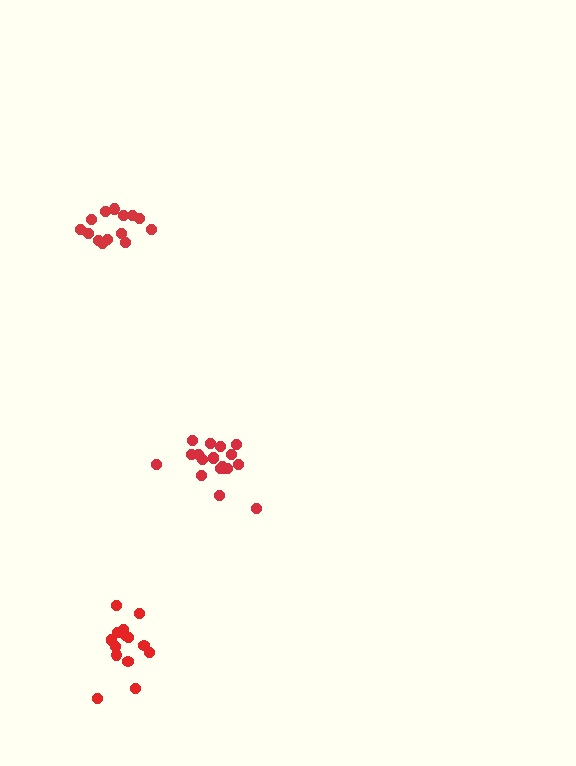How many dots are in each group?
Group 1: 19 dots, Group 2: 15 dots, Group 3: 14 dots (48 total).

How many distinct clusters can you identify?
There are 3 distinct clusters.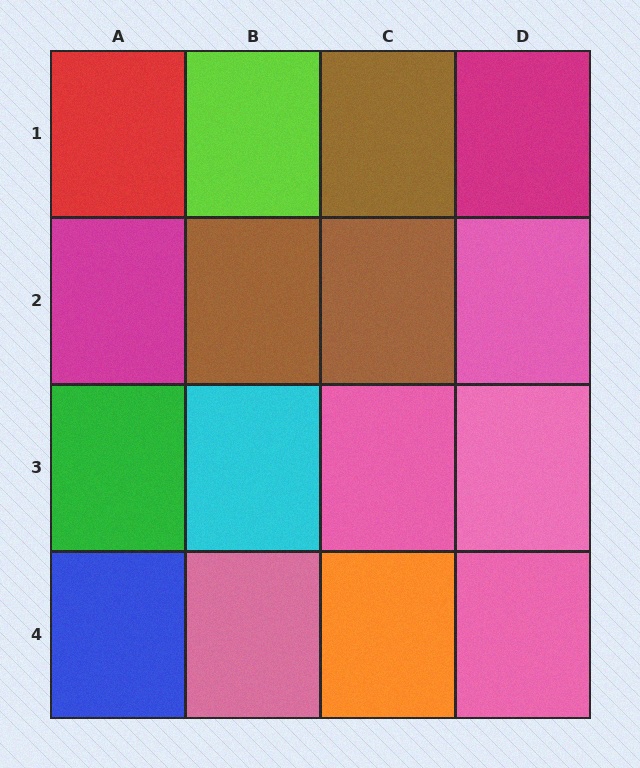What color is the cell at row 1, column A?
Red.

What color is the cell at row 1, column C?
Brown.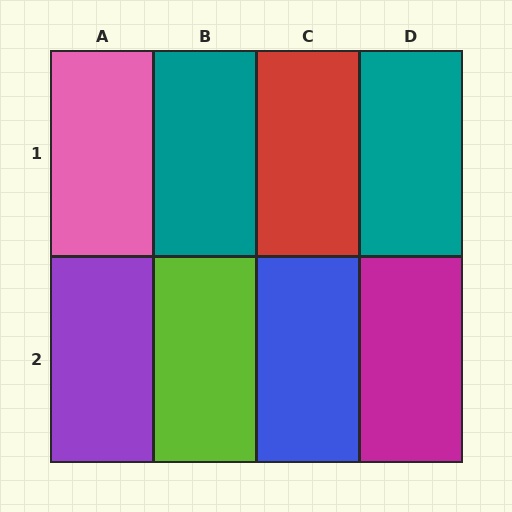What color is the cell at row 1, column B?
Teal.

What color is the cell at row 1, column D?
Teal.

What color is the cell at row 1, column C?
Red.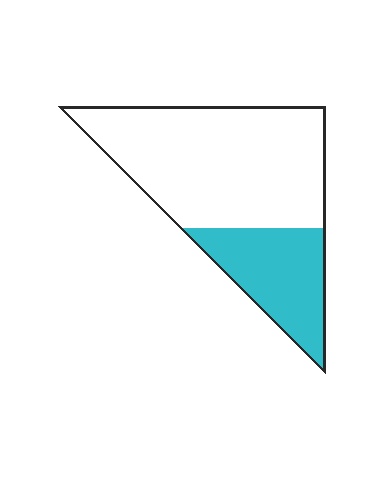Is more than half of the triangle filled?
No.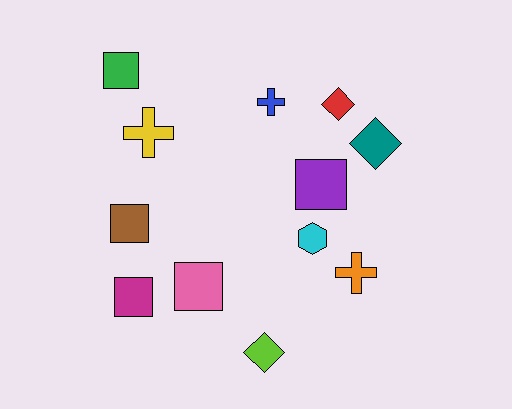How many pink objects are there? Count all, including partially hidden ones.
There is 1 pink object.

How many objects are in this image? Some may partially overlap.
There are 12 objects.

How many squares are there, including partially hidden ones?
There are 5 squares.